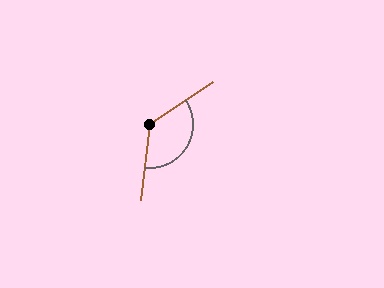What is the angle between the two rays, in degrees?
Approximately 130 degrees.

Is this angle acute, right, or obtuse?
It is obtuse.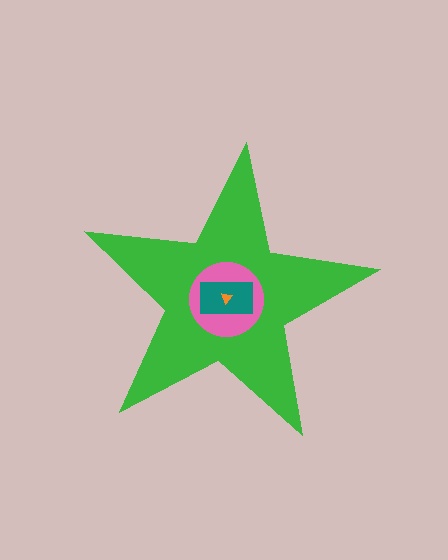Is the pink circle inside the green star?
Yes.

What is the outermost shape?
The green star.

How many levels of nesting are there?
4.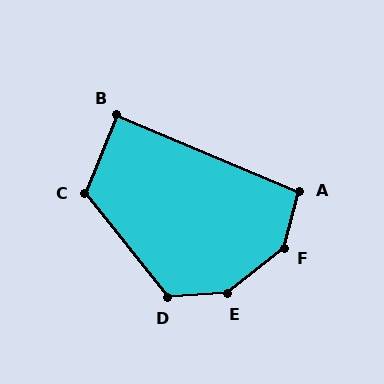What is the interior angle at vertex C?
Approximately 119 degrees (obtuse).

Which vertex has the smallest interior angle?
B, at approximately 90 degrees.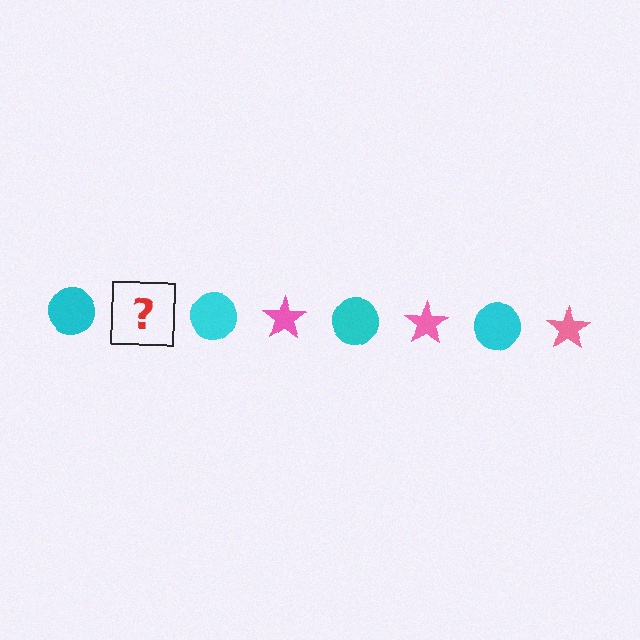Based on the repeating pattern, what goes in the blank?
The blank should be a pink star.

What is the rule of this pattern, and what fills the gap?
The rule is that the pattern alternates between cyan circle and pink star. The gap should be filled with a pink star.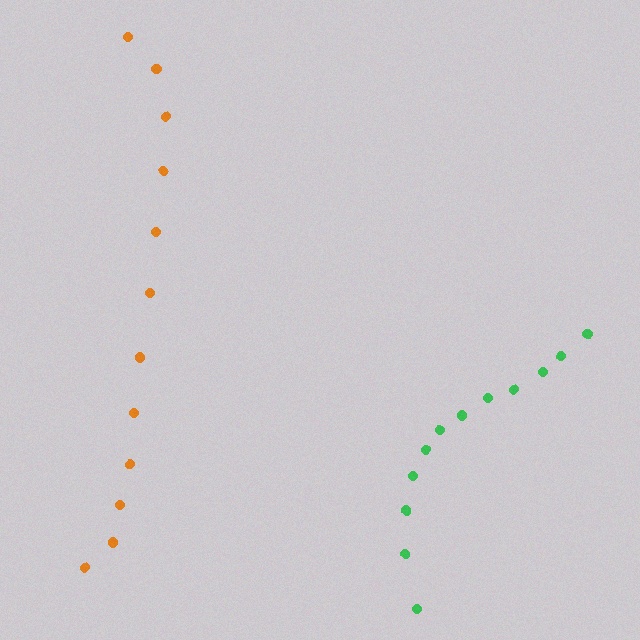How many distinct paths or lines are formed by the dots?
There are 2 distinct paths.